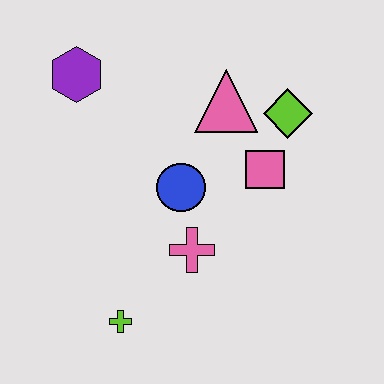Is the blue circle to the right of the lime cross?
Yes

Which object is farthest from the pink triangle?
The lime cross is farthest from the pink triangle.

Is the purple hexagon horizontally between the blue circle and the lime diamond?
No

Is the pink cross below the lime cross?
No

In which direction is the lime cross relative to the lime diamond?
The lime cross is below the lime diamond.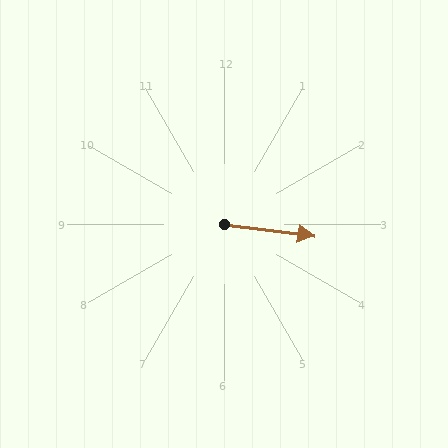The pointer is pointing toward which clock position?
Roughly 3 o'clock.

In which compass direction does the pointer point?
East.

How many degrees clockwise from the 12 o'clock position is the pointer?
Approximately 97 degrees.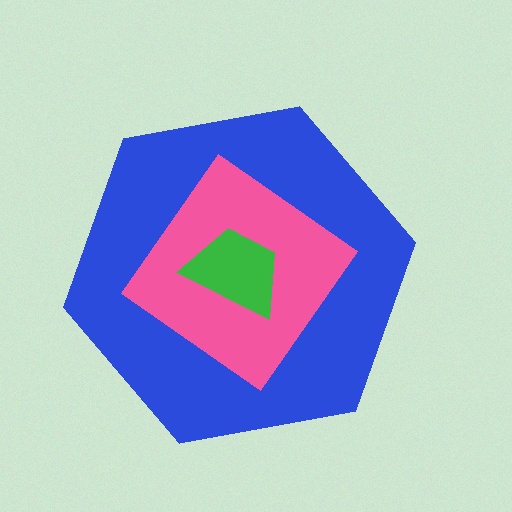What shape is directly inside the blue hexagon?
The pink diamond.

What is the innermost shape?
The green trapezoid.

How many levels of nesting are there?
3.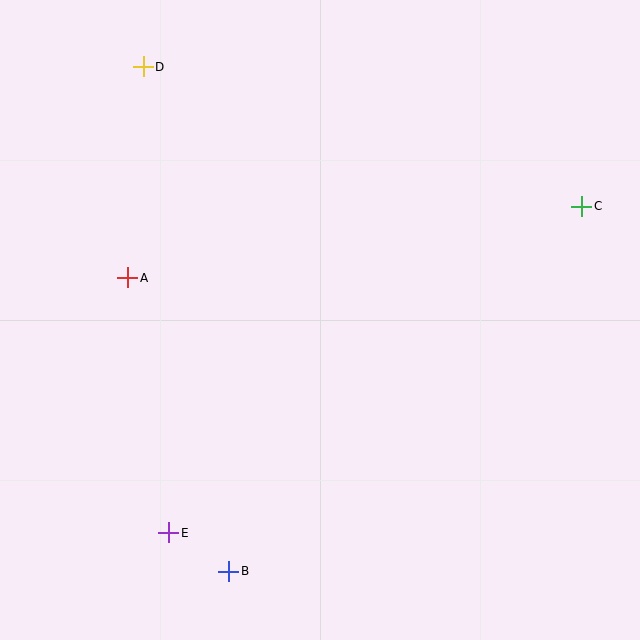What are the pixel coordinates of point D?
Point D is at (143, 67).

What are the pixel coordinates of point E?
Point E is at (169, 533).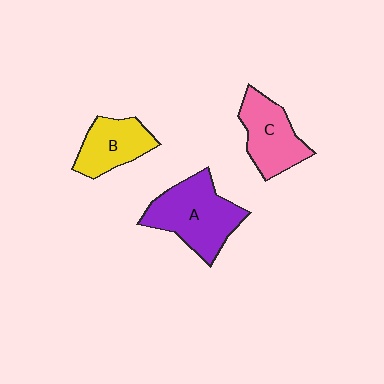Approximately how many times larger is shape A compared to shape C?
Approximately 1.3 times.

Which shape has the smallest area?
Shape B (yellow).